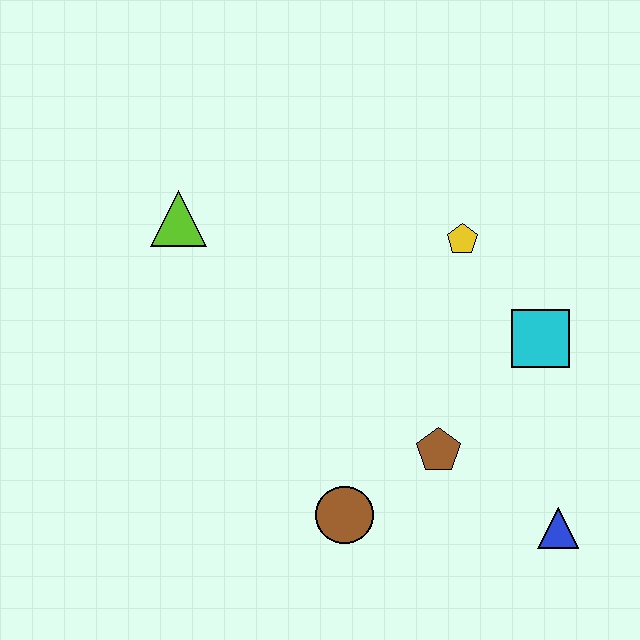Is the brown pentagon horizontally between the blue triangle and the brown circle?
Yes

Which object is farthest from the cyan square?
The lime triangle is farthest from the cyan square.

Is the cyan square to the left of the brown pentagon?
No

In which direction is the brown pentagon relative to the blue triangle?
The brown pentagon is to the left of the blue triangle.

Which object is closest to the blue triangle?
The brown pentagon is closest to the blue triangle.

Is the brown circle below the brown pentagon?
Yes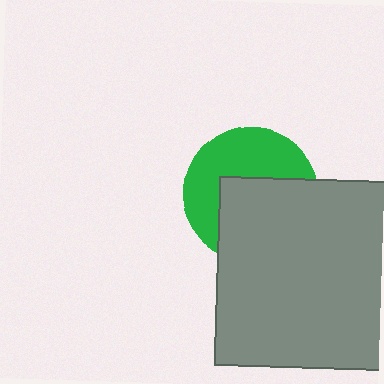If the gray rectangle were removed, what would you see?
You would see the complete green circle.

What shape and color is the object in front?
The object in front is a gray rectangle.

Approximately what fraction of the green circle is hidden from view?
Roughly 51% of the green circle is hidden behind the gray rectangle.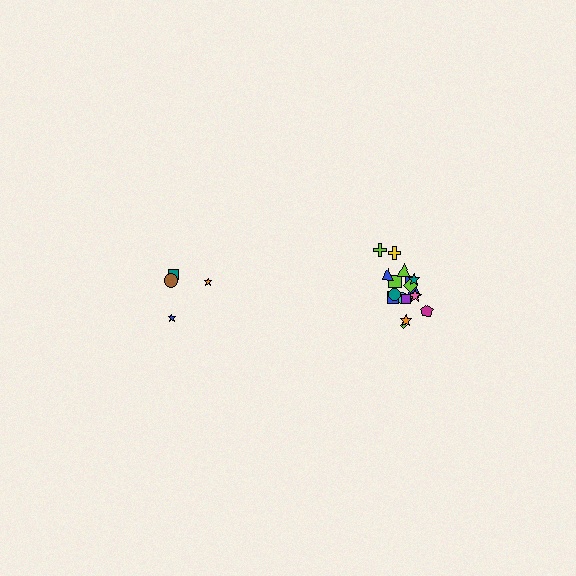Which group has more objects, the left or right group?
The right group.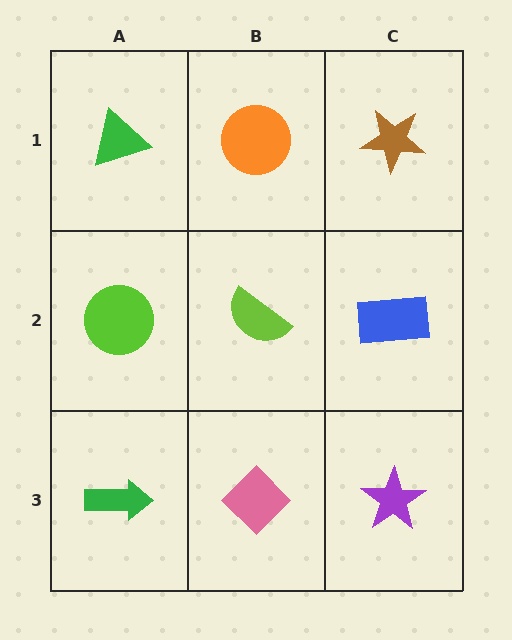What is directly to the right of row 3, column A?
A pink diamond.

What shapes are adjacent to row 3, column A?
A lime circle (row 2, column A), a pink diamond (row 3, column B).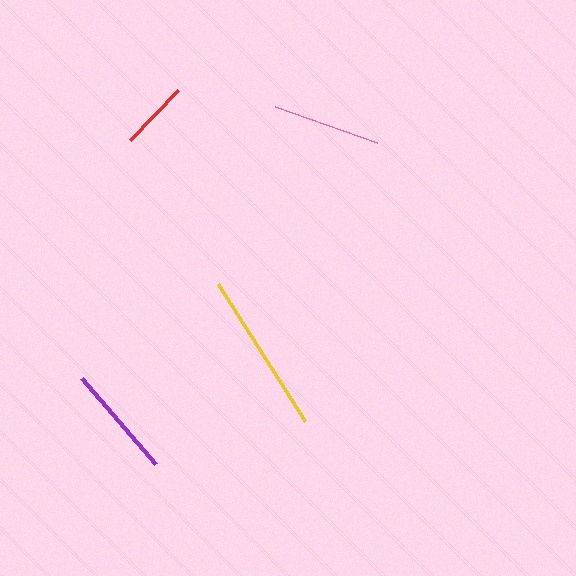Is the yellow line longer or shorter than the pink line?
The yellow line is longer than the pink line.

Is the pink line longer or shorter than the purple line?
The purple line is longer than the pink line.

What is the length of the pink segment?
The pink segment is approximately 108 pixels long.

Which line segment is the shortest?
The red line is the shortest at approximately 69 pixels.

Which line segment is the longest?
The yellow line is the longest at approximately 163 pixels.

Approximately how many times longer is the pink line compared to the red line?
The pink line is approximately 1.6 times the length of the red line.